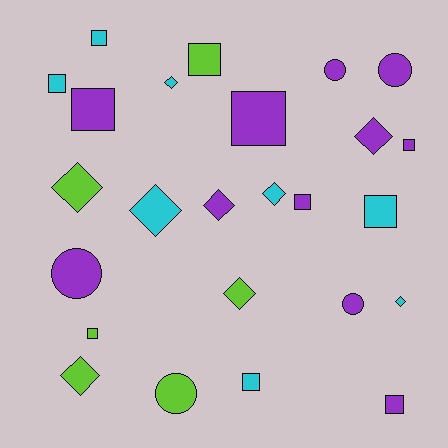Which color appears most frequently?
Purple, with 11 objects.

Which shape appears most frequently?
Square, with 11 objects.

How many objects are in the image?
There are 25 objects.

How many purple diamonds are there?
There are 2 purple diamonds.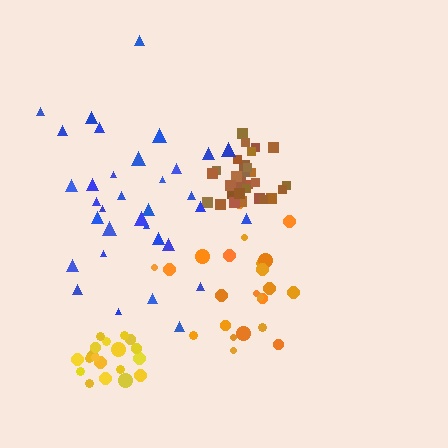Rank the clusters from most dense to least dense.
brown, yellow, orange, blue.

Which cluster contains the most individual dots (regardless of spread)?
Blue (34).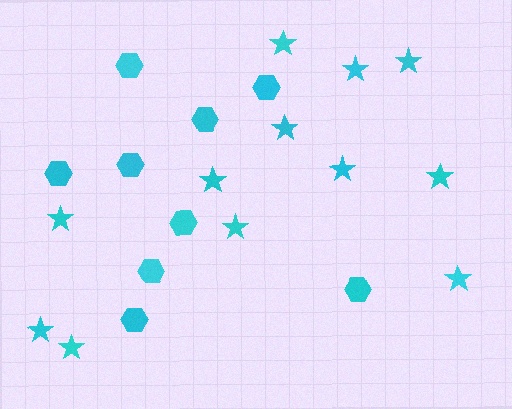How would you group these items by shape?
There are 2 groups: one group of stars (12) and one group of hexagons (9).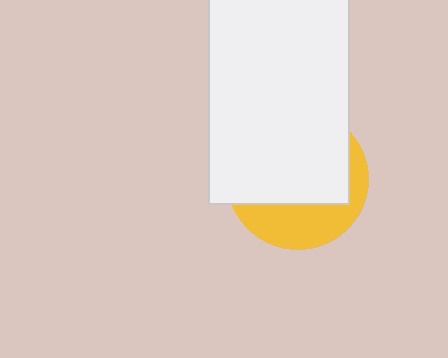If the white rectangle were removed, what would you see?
You would see the complete yellow circle.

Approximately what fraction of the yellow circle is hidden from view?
Roughly 66% of the yellow circle is hidden behind the white rectangle.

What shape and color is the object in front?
The object in front is a white rectangle.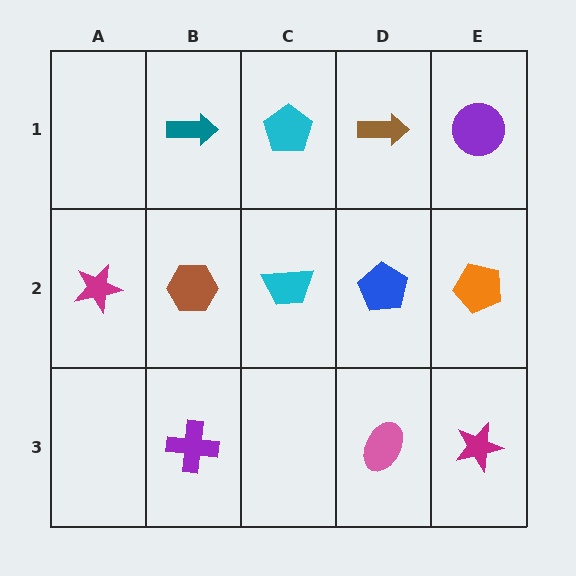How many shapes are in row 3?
3 shapes.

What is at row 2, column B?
A brown hexagon.